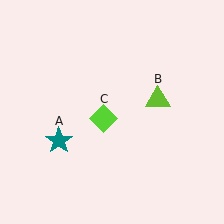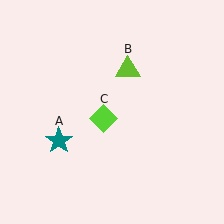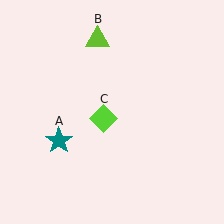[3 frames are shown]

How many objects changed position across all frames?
1 object changed position: lime triangle (object B).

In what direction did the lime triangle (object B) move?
The lime triangle (object B) moved up and to the left.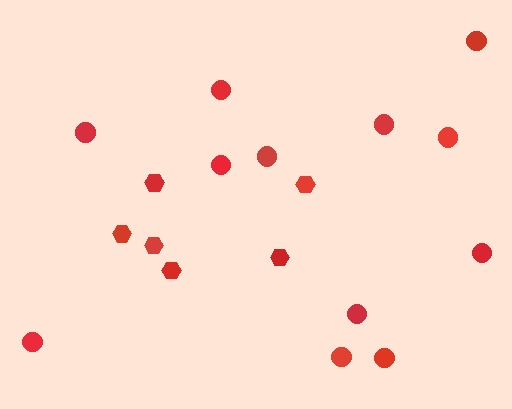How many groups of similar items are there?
There are 2 groups: one group of hexagons (6) and one group of circles (12).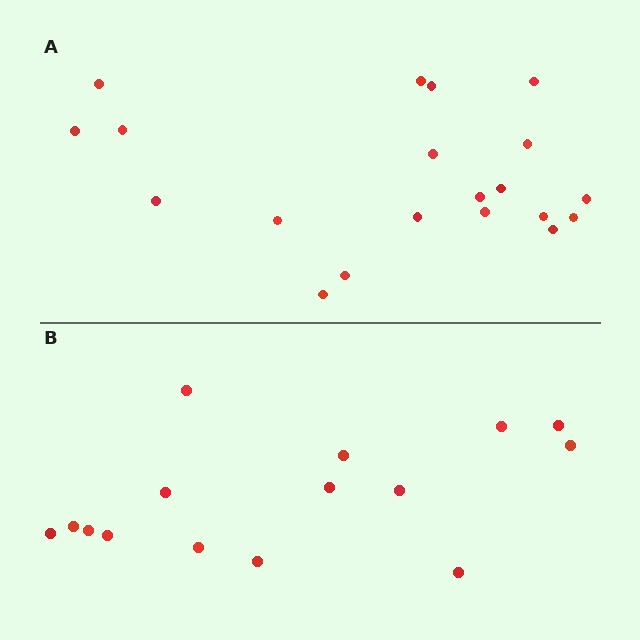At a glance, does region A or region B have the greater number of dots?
Region A (the top region) has more dots.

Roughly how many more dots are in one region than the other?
Region A has about 5 more dots than region B.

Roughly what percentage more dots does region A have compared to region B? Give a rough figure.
About 35% more.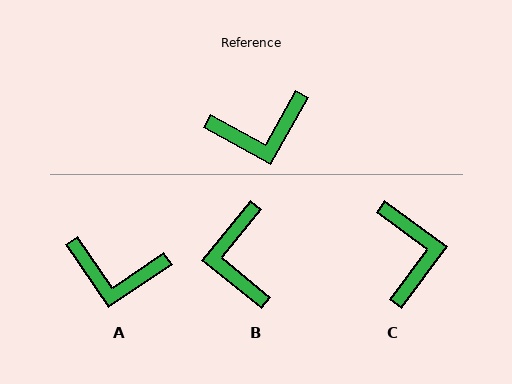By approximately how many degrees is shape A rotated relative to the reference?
Approximately 26 degrees clockwise.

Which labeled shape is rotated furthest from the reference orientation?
B, about 100 degrees away.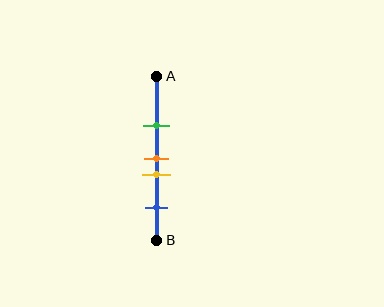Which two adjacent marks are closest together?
The orange and yellow marks are the closest adjacent pair.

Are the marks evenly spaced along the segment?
No, the marks are not evenly spaced.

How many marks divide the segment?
There are 4 marks dividing the segment.